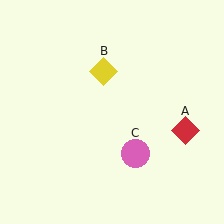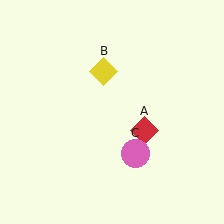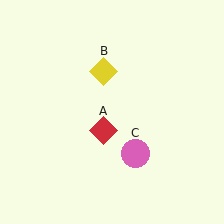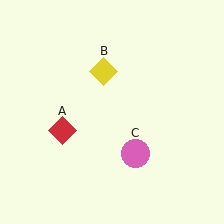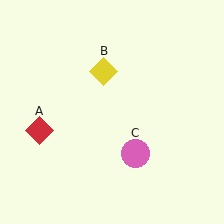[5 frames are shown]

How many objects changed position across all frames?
1 object changed position: red diamond (object A).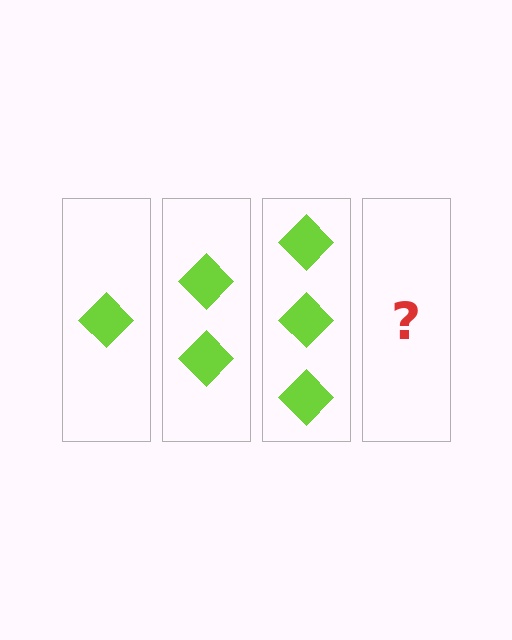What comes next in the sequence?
The next element should be 4 diamonds.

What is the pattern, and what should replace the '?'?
The pattern is that each step adds one more diamond. The '?' should be 4 diamonds.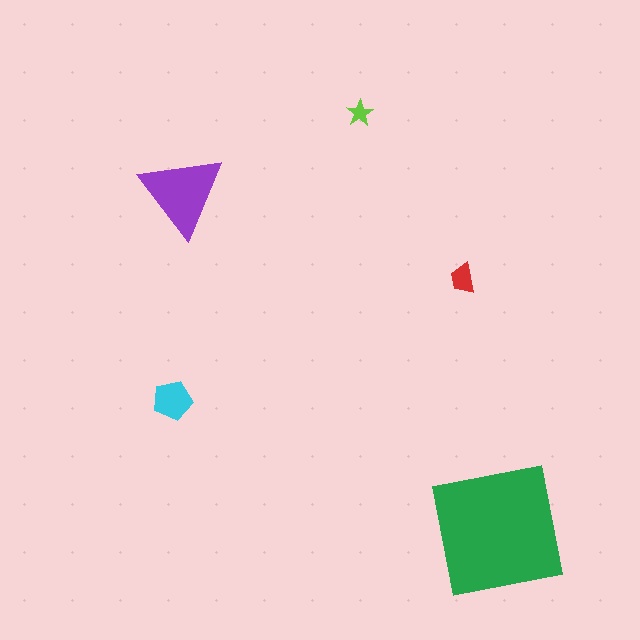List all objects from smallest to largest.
The lime star, the red trapezoid, the cyan pentagon, the purple triangle, the green square.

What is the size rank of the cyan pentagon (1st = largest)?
3rd.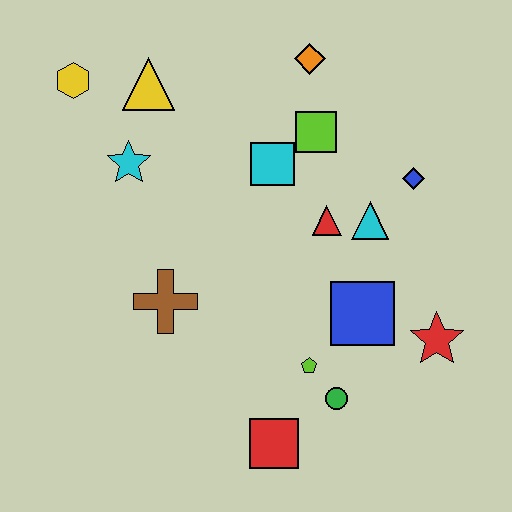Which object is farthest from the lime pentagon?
The yellow hexagon is farthest from the lime pentagon.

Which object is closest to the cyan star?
The yellow triangle is closest to the cyan star.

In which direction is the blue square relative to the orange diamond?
The blue square is below the orange diamond.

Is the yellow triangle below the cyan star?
No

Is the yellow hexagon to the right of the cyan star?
No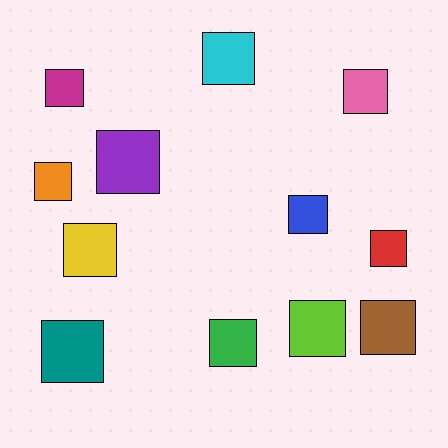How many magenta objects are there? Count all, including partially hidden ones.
There is 1 magenta object.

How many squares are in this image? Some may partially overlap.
There are 12 squares.